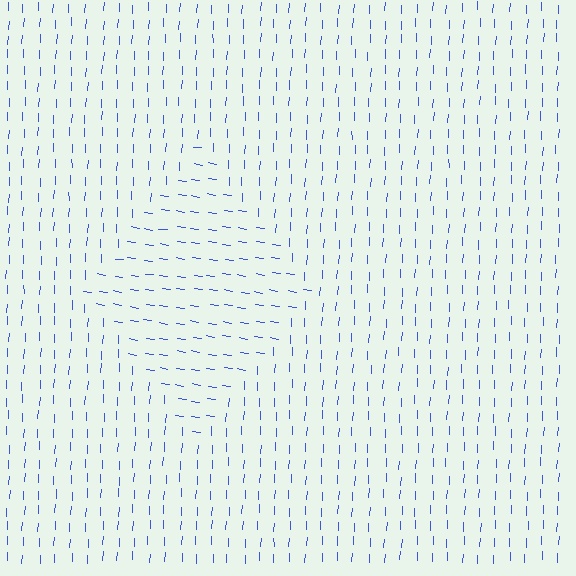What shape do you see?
I see a diamond.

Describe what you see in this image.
The image is filled with small blue line segments. A diamond region in the image has lines oriented differently from the surrounding lines, creating a visible texture boundary.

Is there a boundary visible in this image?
Yes, there is a texture boundary formed by a change in line orientation.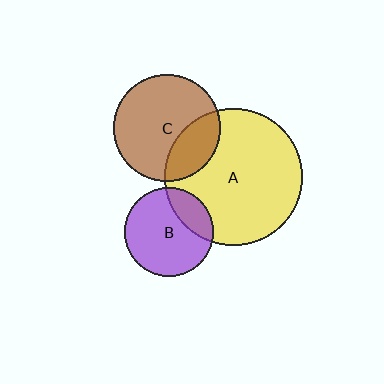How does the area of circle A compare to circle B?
Approximately 2.4 times.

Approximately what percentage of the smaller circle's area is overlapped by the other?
Approximately 25%.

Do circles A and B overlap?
Yes.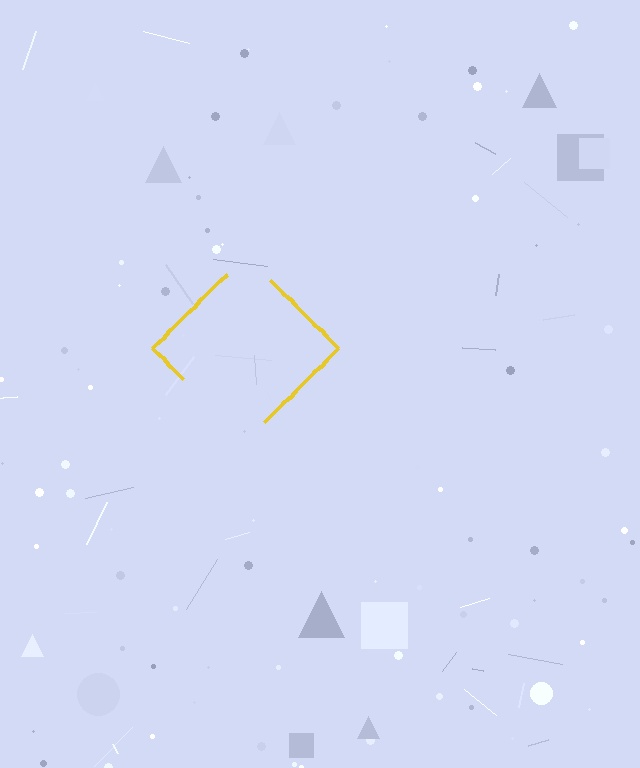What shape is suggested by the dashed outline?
The dashed outline suggests a diamond.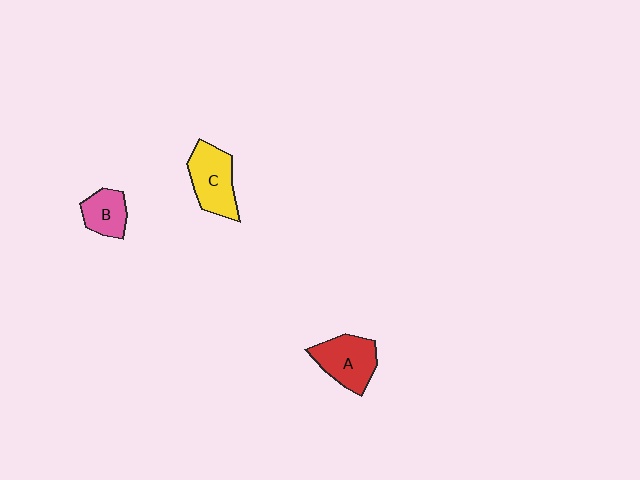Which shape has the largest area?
Shape C (yellow).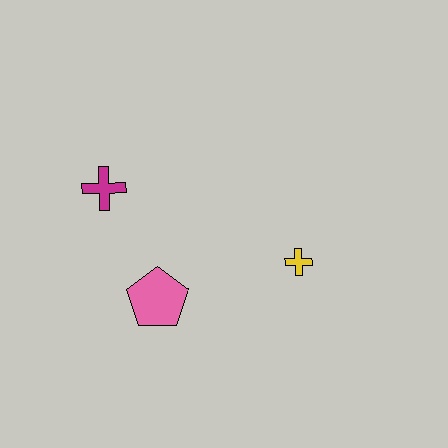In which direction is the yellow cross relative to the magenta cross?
The yellow cross is to the right of the magenta cross.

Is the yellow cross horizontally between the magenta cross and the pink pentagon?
No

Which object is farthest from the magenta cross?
The yellow cross is farthest from the magenta cross.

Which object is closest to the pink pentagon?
The magenta cross is closest to the pink pentagon.